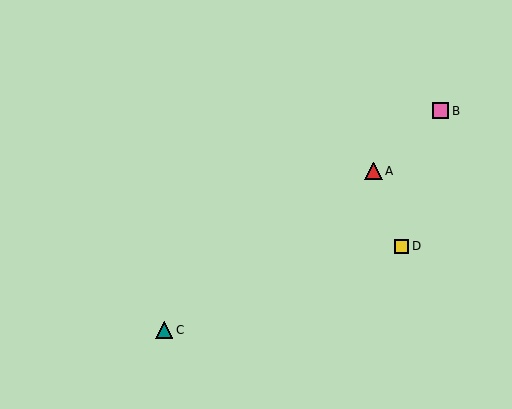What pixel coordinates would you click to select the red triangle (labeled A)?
Click at (373, 171) to select the red triangle A.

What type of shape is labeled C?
Shape C is a teal triangle.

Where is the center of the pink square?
The center of the pink square is at (440, 111).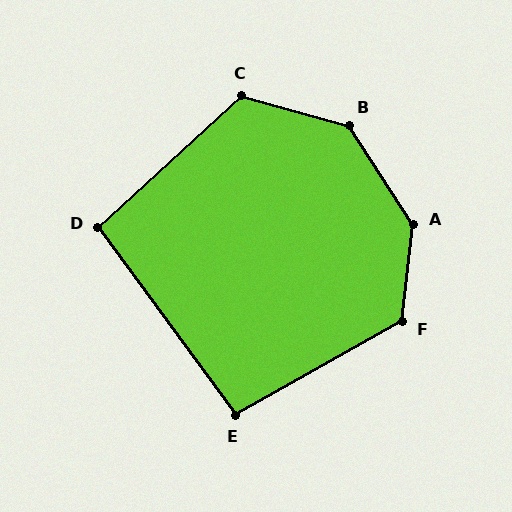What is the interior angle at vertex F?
Approximately 126 degrees (obtuse).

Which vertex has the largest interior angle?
A, at approximately 141 degrees.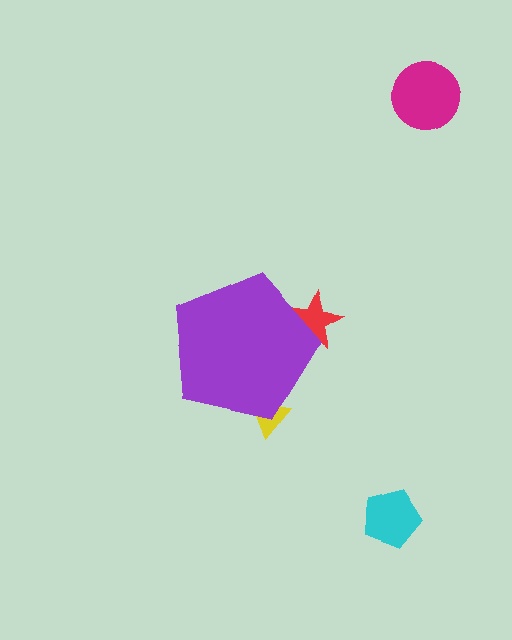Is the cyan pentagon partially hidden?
No, the cyan pentagon is fully visible.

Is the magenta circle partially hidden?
No, the magenta circle is fully visible.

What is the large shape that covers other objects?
A purple pentagon.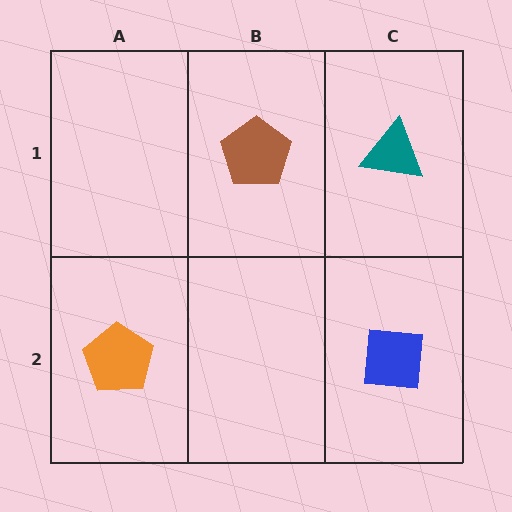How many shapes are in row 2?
2 shapes.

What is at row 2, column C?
A blue square.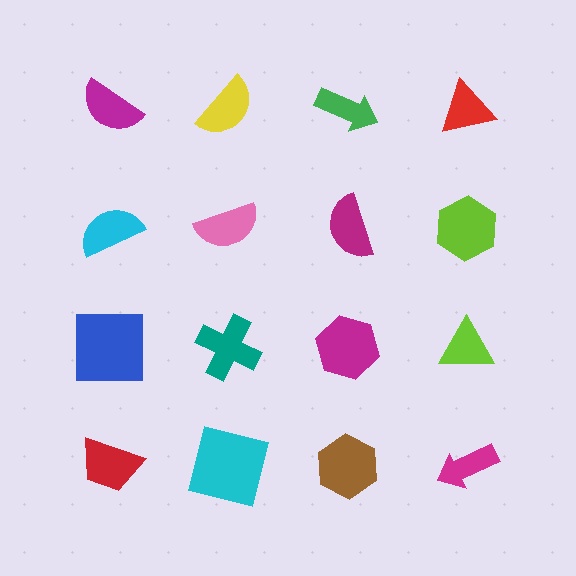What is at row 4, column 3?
A brown hexagon.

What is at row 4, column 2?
A cyan square.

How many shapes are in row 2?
4 shapes.